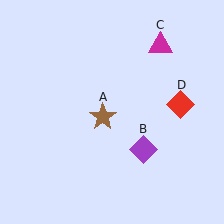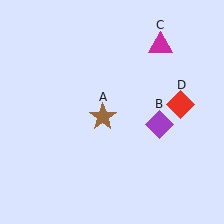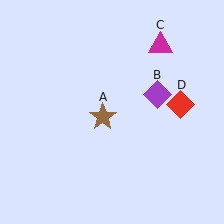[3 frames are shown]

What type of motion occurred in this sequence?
The purple diamond (object B) rotated counterclockwise around the center of the scene.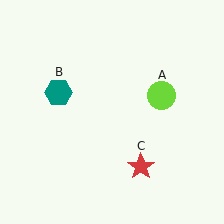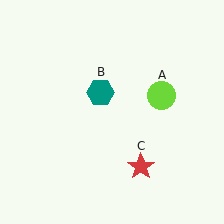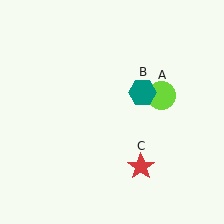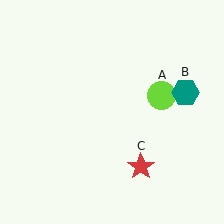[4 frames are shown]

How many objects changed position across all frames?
1 object changed position: teal hexagon (object B).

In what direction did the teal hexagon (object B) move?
The teal hexagon (object B) moved right.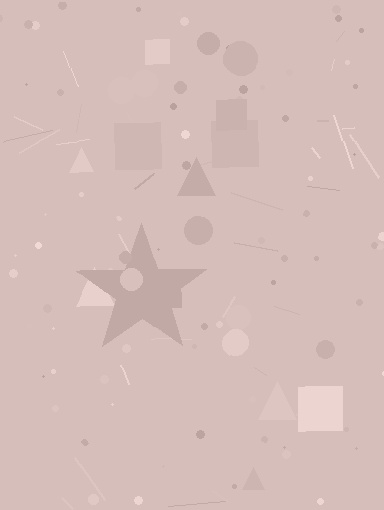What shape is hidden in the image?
A star is hidden in the image.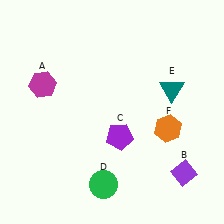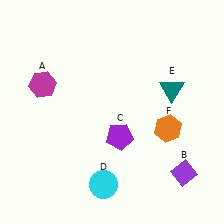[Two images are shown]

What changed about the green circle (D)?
In Image 1, D is green. In Image 2, it changed to cyan.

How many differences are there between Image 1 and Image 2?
There is 1 difference between the two images.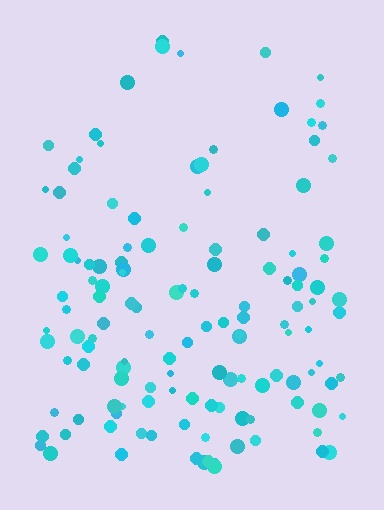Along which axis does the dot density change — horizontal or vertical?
Vertical.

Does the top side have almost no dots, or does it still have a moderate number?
Still a moderate number, just noticeably fewer than the bottom.